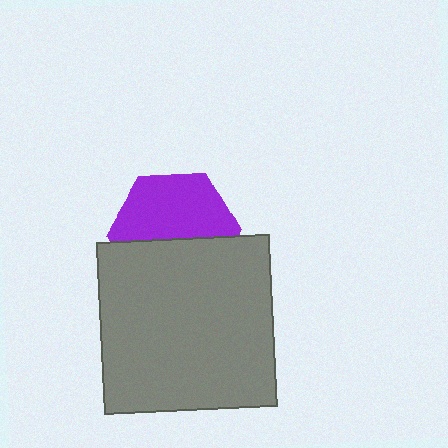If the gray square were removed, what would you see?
You would see the complete purple hexagon.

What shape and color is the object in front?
The object in front is a gray square.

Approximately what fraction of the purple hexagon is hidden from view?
Roughly 45% of the purple hexagon is hidden behind the gray square.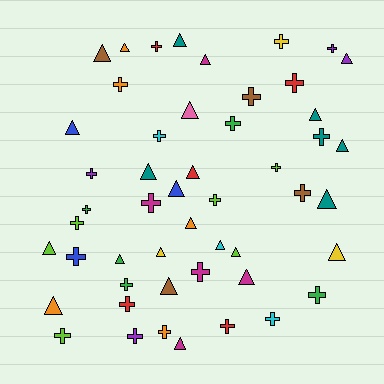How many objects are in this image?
There are 50 objects.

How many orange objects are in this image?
There are 5 orange objects.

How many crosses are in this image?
There are 26 crosses.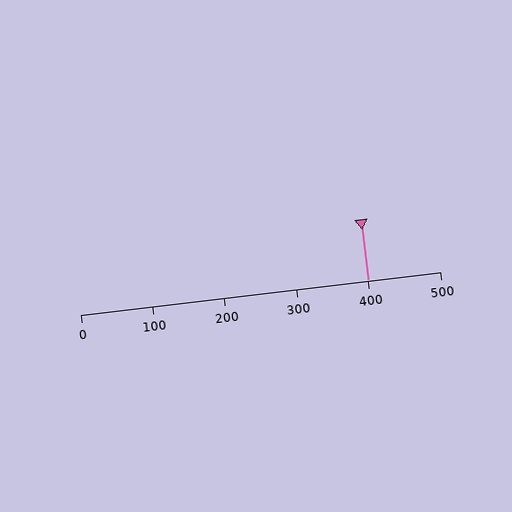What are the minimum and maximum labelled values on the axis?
The axis runs from 0 to 500.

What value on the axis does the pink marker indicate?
The marker indicates approximately 400.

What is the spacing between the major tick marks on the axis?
The major ticks are spaced 100 apart.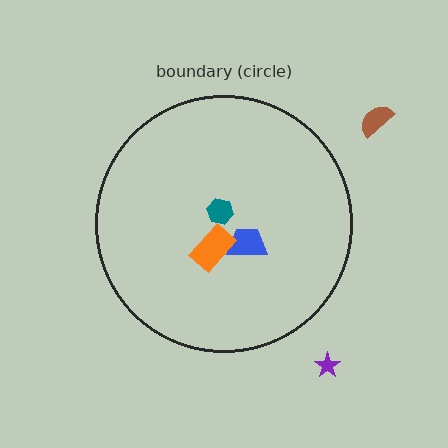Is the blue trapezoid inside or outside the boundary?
Inside.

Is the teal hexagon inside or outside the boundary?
Inside.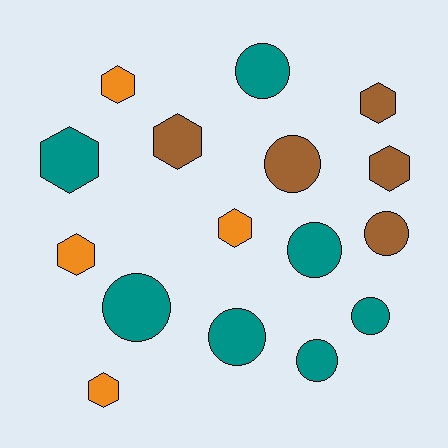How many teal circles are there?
There are 6 teal circles.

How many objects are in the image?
There are 16 objects.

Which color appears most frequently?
Teal, with 7 objects.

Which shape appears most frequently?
Hexagon, with 8 objects.